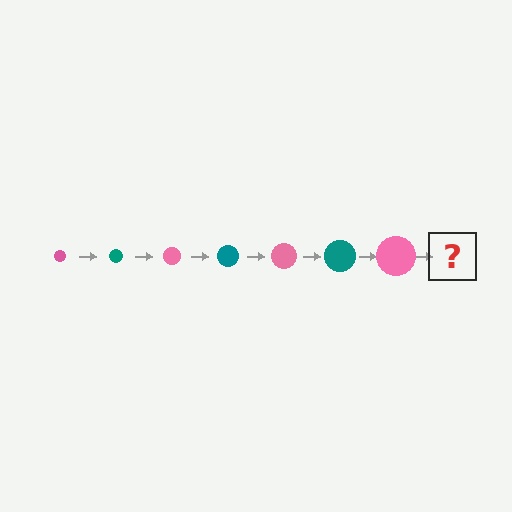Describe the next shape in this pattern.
It should be a teal circle, larger than the previous one.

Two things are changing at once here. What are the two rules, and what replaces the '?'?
The two rules are that the circle grows larger each step and the color cycles through pink and teal. The '?' should be a teal circle, larger than the previous one.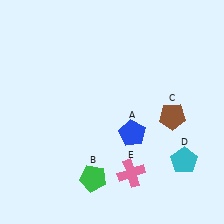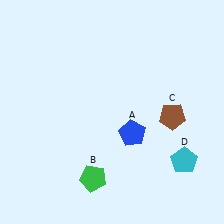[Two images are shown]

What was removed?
The pink cross (E) was removed in Image 2.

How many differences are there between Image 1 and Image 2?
There is 1 difference between the two images.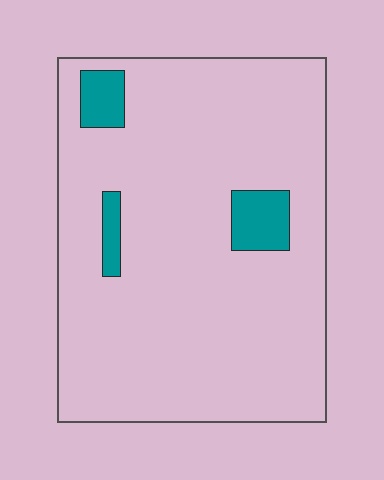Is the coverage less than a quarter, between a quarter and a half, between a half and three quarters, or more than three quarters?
Less than a quarter.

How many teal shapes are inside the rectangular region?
3.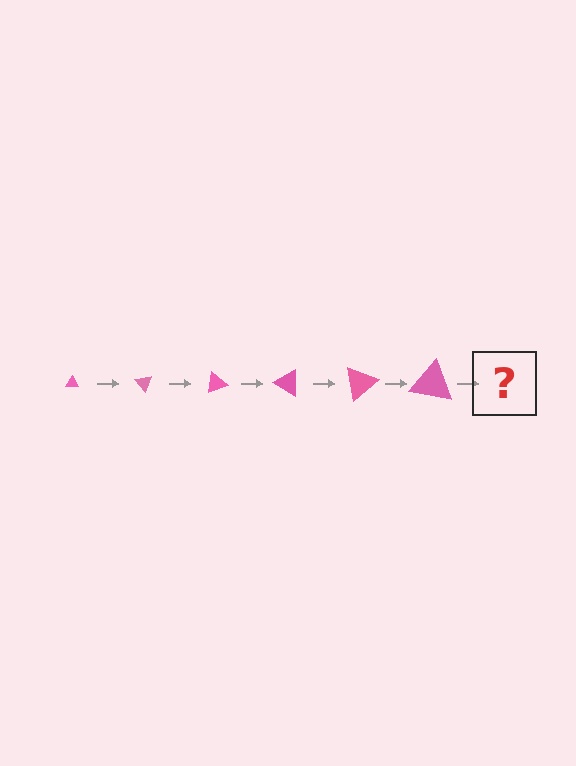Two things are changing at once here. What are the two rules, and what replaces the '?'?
The two rules are that the triangle grows larger each step and it rotates 50 degrees each step. The '?' should be a triangle, larger than the previous one and rotated 300 degrees from the start.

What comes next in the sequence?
The next element should be a triangle, larger than the previous one and rotated 300 degrees from the start.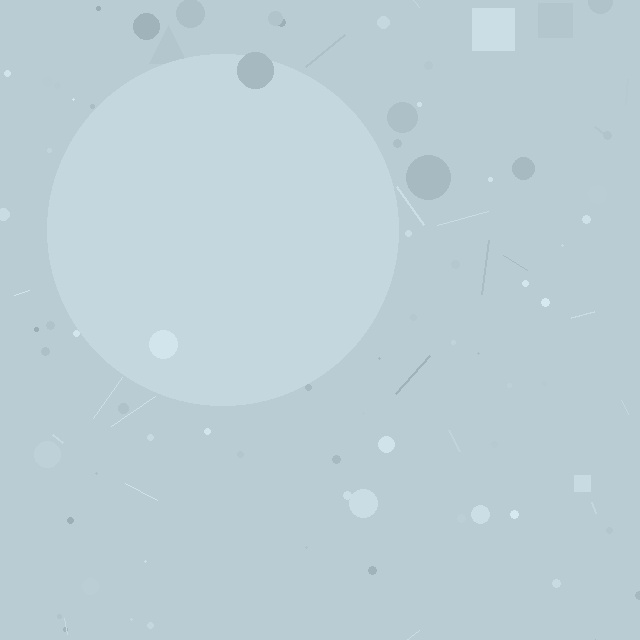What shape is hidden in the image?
A circle is hidden in the image.